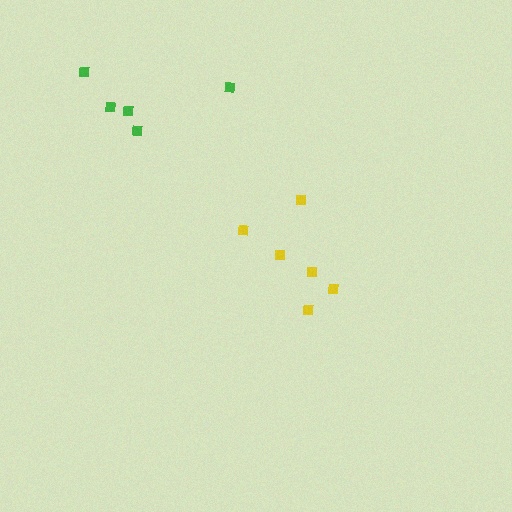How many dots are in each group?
Group 1: 6 dots, Group 2: 5 dots (11 total).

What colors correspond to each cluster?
The clusters are colored: yellow, green.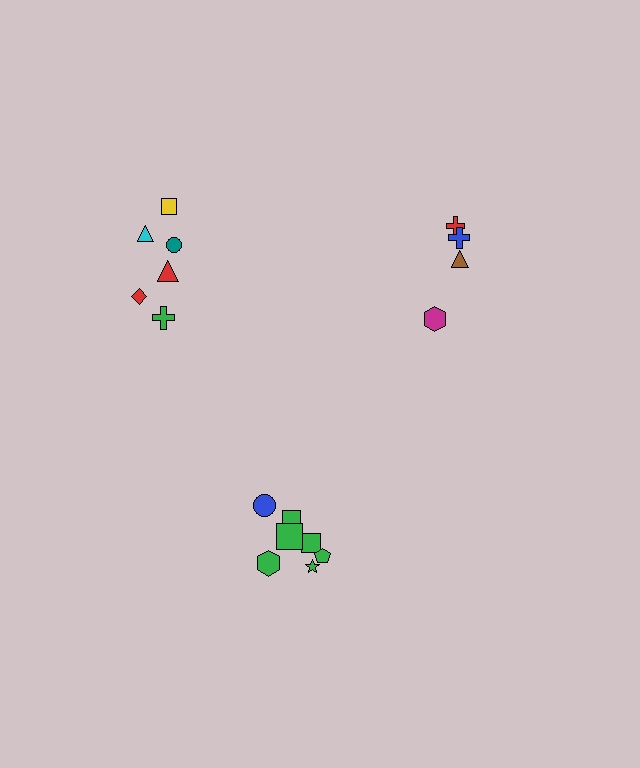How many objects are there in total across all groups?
There are 17 objects.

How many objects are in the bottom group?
There are 7 objects.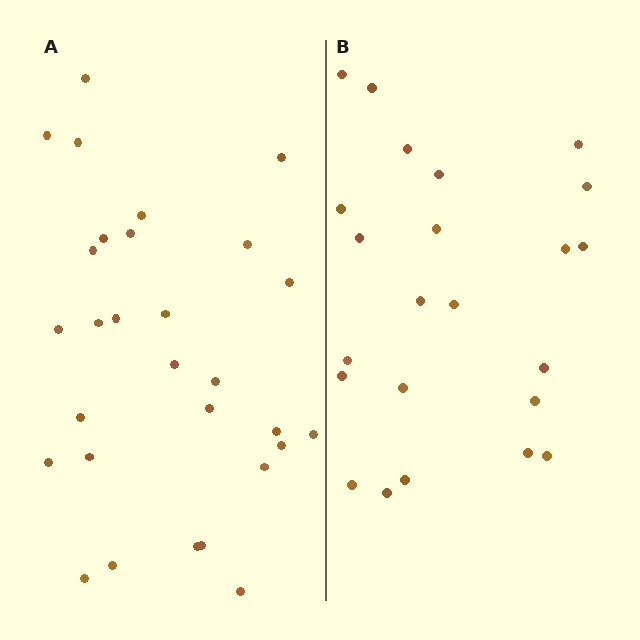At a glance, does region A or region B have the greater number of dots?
Region A (the left region) has more dots.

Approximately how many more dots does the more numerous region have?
Region A has about 6 more dots than region B.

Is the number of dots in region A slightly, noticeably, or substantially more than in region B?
Region A has noticeably more, but not dramatically so. The ratio is roughly 1.3 to 1.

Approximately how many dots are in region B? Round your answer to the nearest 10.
About 20 dots. (The exact count is 23, which rounds to 20.)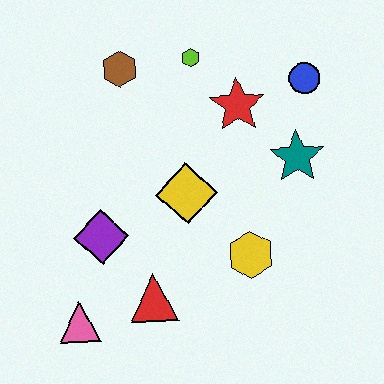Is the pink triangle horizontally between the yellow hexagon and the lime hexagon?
No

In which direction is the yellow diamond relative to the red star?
The yellow diamond is below the red star.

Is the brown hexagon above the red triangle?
Yes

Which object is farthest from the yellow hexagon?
The brown hexagon is farthest from the yellow hexagon.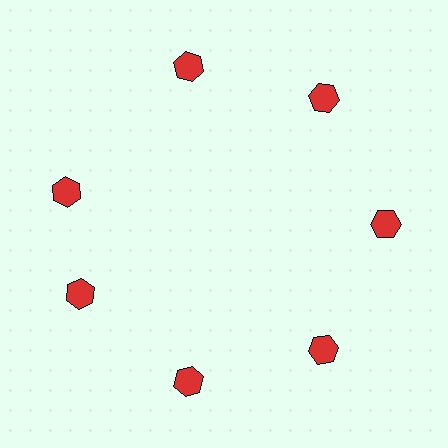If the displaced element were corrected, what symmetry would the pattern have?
It would have 7-fold rotational symmetry — the pattern would map onto itself every 51 degrees.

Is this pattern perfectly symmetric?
No. The 7 red hexagons are arranged in a ring, but one element near the 10 o'clock position is rotated out of alignment along the ring, breaking the 7-fold rotational symmetry.